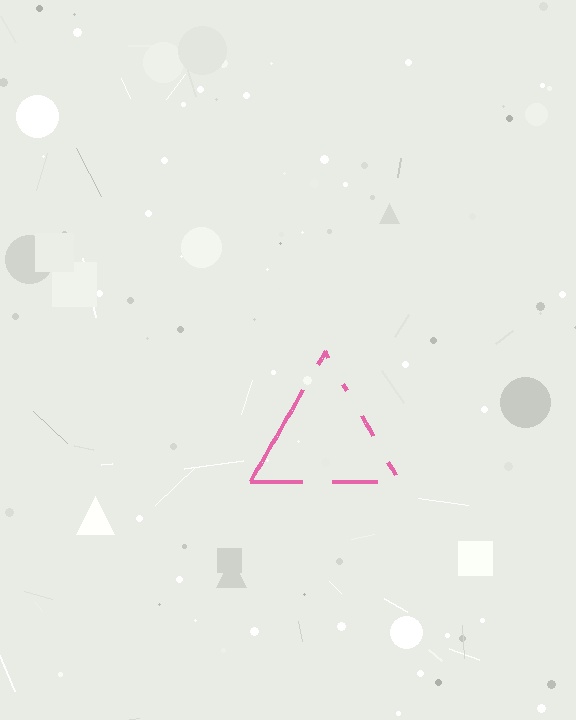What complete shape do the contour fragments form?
The contour fragments form a triangle.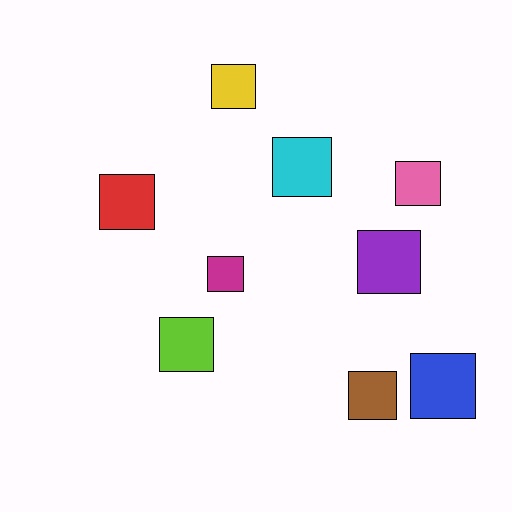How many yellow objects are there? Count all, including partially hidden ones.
There is 1 yellow object.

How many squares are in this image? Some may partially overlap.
There are 9 squares.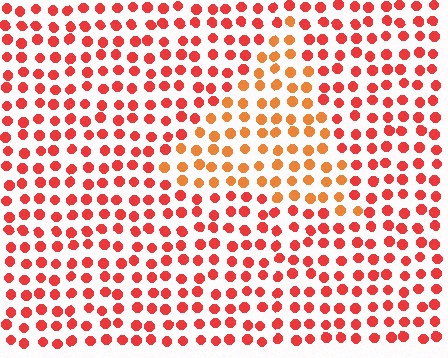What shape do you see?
I see a triangle.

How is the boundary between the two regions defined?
The boundary is defined purely by a slight shift in hue (about 27 degrees). Spacing, size, and orientation are identical on both sides.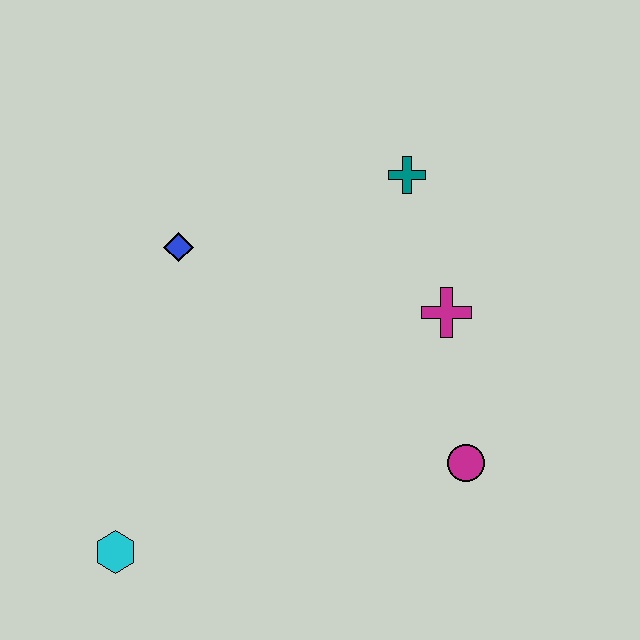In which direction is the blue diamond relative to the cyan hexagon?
The blue diamond is above the cyan hexagon.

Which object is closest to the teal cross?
The magenta cross is closest to the teal cross.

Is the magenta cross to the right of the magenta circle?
No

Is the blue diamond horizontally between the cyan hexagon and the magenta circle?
Yes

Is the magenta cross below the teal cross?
Yes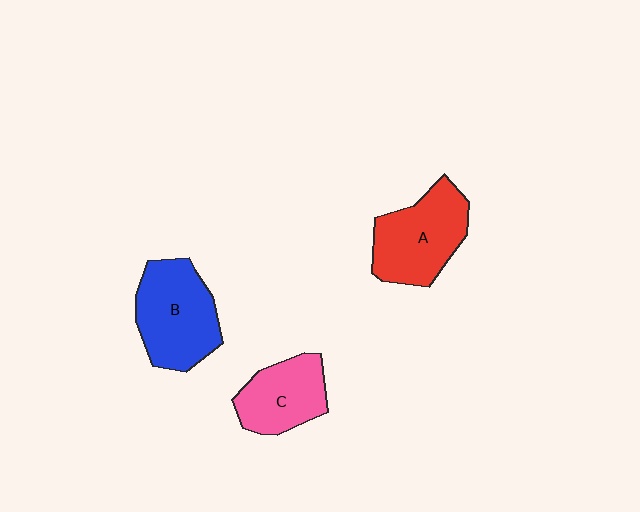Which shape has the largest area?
Shape B (blue).